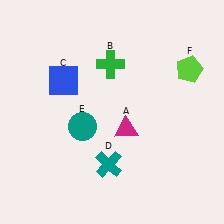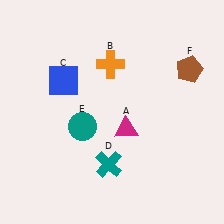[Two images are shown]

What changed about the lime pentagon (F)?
In Image 1, F is lime. In Image 2, it changed to brown.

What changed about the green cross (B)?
In Image 1, B is green. In Image 2, it changed to orange.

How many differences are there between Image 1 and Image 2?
There are 2 differences between the two images.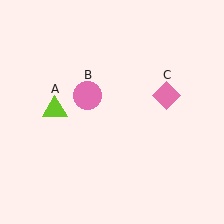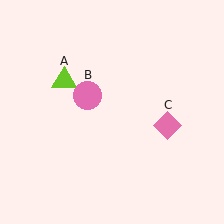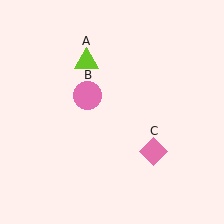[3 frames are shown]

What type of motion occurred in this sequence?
The lime triangle (object A), pink diamond (object C) rotated clockwise around the center of the scene.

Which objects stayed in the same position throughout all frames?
Pink circle (object B) remained stationary.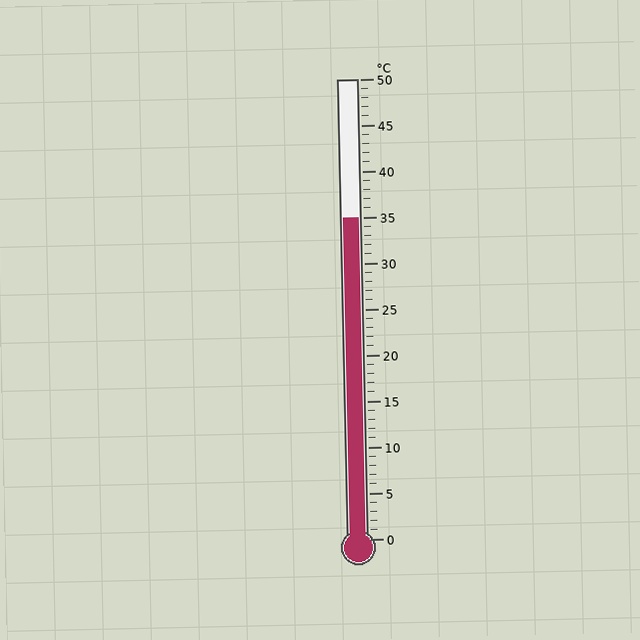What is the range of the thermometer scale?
The thermometer scale ranges from 0°C to 50°C.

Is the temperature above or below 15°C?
The temperature is above 15°C.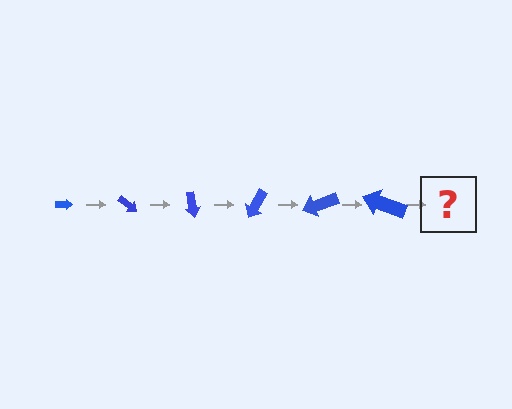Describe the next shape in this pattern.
It should be an arrow, larger than the previous one and rotated 240 degrees from the start.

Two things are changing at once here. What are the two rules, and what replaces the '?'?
The two rules are that the arrow grows larger each step and it rotates 40 degrees each step. The '?' should be an arrow, larger than the previous one and rotated 240 degrees from the start.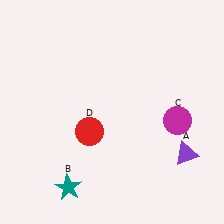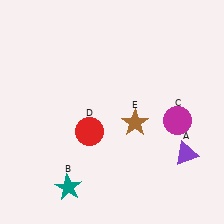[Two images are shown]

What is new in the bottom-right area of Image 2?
A brown star (E) was added in the bottom-right area of Image 2.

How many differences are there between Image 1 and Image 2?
There is 1 difference between the two images.